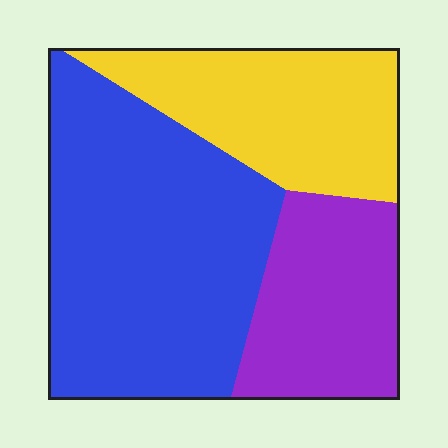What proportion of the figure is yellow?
Yellow takes up between a quarter and a half of the figure.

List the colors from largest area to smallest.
From largest to smallest: blue, yellow, purple.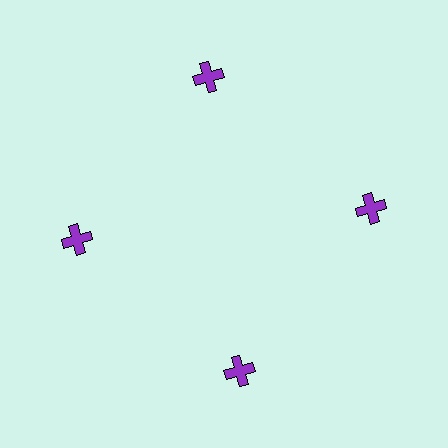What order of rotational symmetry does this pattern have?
This pattern has 4-fold rotational symmetry.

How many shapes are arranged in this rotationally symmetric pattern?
There are 4 shapes, arranged in 4 groups of 1.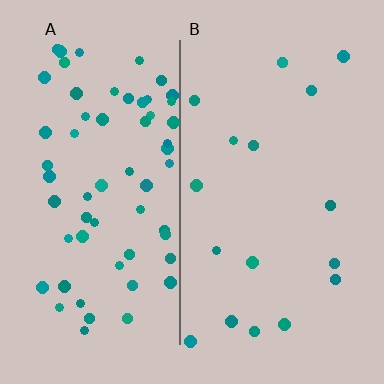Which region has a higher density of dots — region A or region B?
A (the left).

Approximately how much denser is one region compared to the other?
Approximately 3.5× — region A over region B.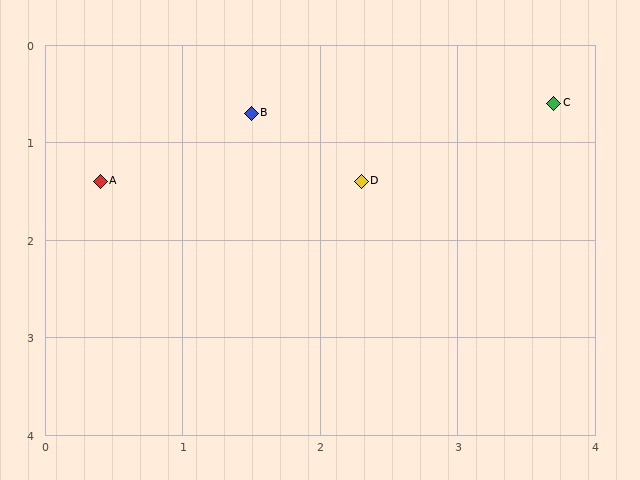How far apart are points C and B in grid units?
Points C and B are about 2.2 grid units apart.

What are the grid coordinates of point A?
Point A is at approximately (0.4, 1.4).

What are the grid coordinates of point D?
Point D is at approximately (2.3, 1.4).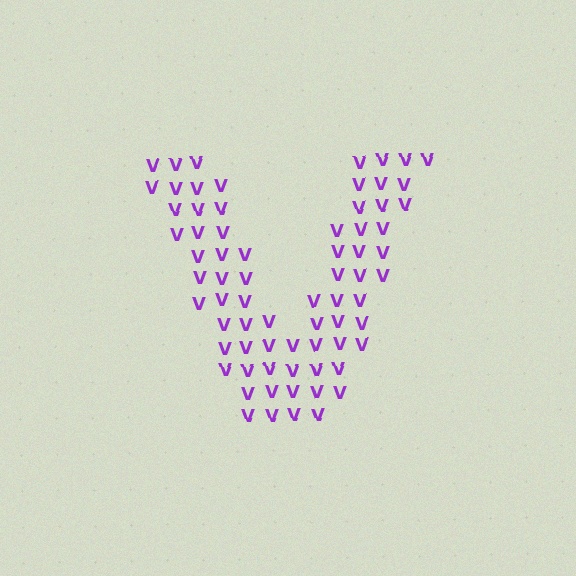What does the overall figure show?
The overall figure shows the letter V.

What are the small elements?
The small elements are letter V's.